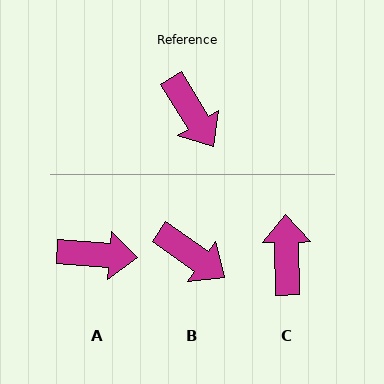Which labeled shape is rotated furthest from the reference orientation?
C, about 150 degrees away.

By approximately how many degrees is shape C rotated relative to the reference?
Approximately 150 degrees counter-clockwise.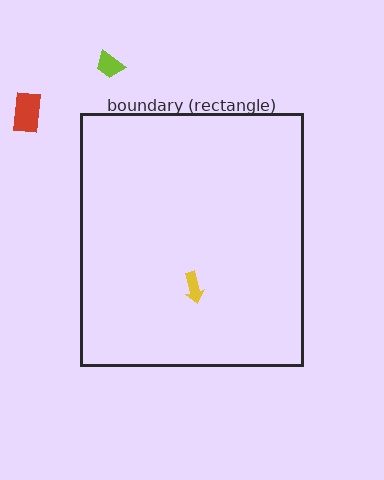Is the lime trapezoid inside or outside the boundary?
Outside.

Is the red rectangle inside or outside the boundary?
Outside.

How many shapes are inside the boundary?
1 inside, 2 outside.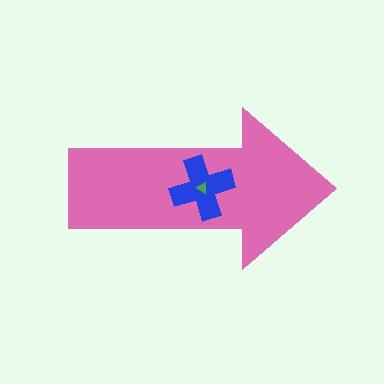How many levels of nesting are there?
3.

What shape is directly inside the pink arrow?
The blue cross.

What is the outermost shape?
The pink arrow.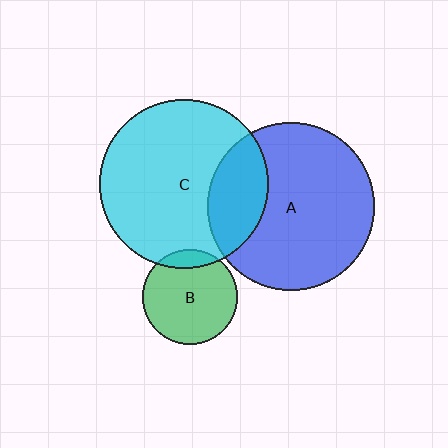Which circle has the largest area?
Circle C (cyan).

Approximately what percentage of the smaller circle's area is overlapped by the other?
Approximately 25%.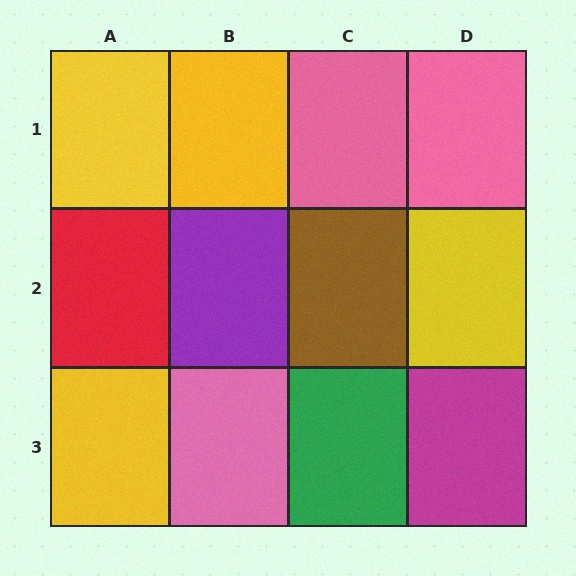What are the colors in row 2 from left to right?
Red, purple, brown, yellow.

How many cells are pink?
3 cells are pink.